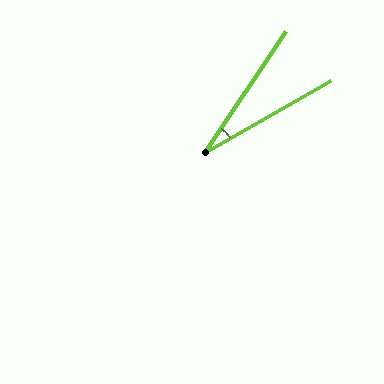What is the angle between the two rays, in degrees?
Approximately 27 degrees.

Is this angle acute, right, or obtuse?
It is acute.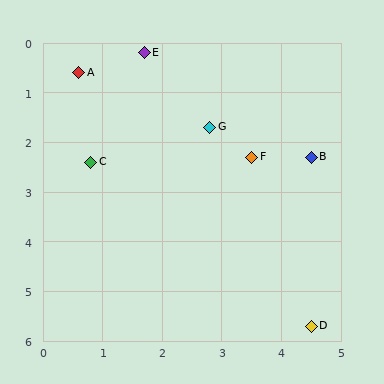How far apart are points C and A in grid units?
Points C and A are about 1.8 grid units apart.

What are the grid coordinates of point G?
Point G is at approximately (2.8, 1.7).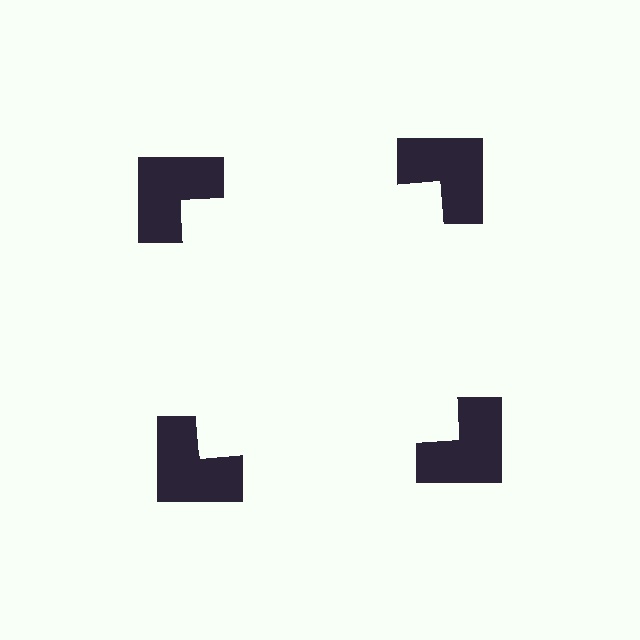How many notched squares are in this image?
There are 4 — one at each vertex of the illusory square.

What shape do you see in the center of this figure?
An illusory square — its edges are inferred from the aligned wedge cuts in the notched squares, not physically drawn.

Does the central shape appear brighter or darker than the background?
It typically appears slightly brighter than the background, even though no actual brightness change is drawn.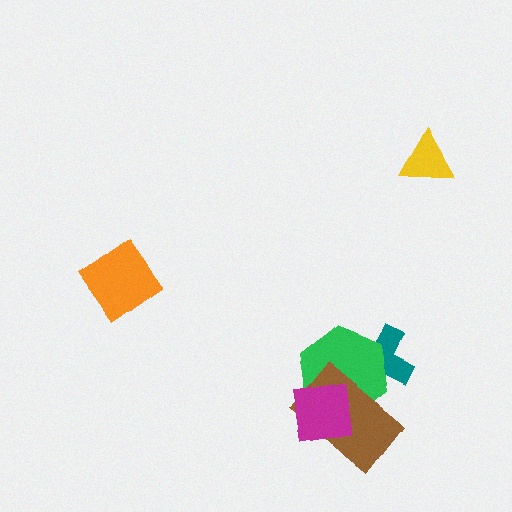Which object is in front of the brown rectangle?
The magenta square is in front of the brown rectangle.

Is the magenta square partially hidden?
No, no other shape covers it.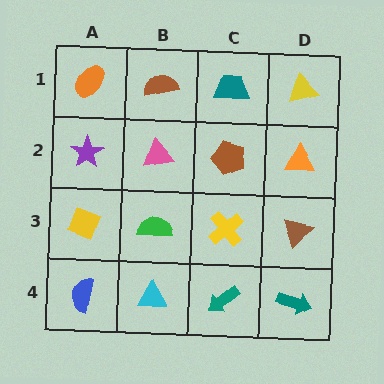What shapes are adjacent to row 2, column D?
A yellow triangle (row 1, column D), a brown triangle (row 3, column D), a brown pentagon (row 2, column C).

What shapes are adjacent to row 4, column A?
A yellow diamond (row 3, column A), a cyan triangle (row 4, column B).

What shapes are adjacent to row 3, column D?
An orange triangle (row 2, column D), a teal arrow (row 4, column D), a yellow cross (row 3, column C).